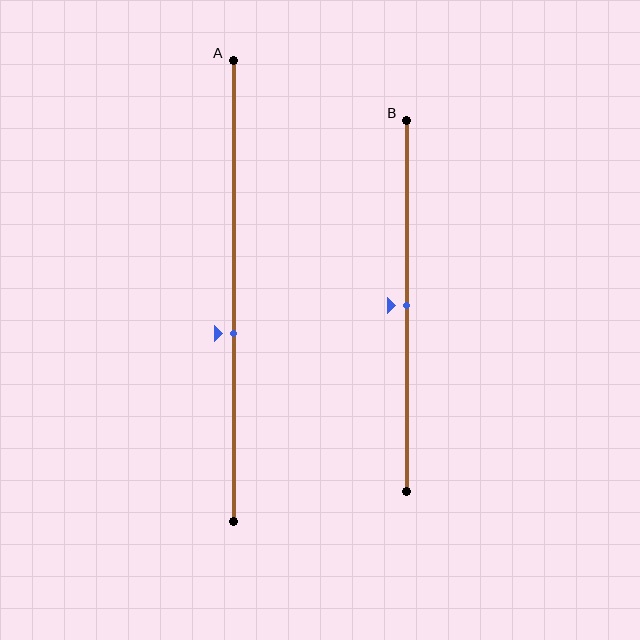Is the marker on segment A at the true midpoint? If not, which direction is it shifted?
No, the marker on segment A is shifted downward by about 9% of the segment length.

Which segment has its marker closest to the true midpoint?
Segment B has its marker closest to the true midpoint.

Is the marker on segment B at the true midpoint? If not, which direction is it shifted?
Yes, the marker on segment B is at the true midpoint.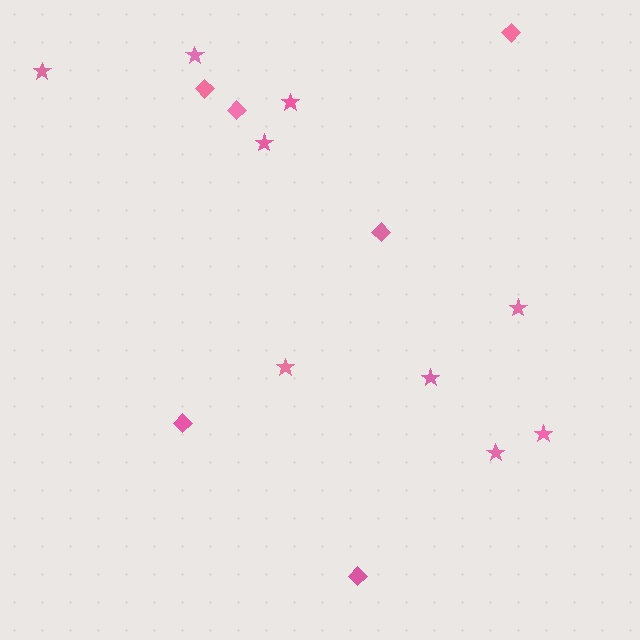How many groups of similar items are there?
There are 2 groups: one group of stars (9) and one group of diamonds (6).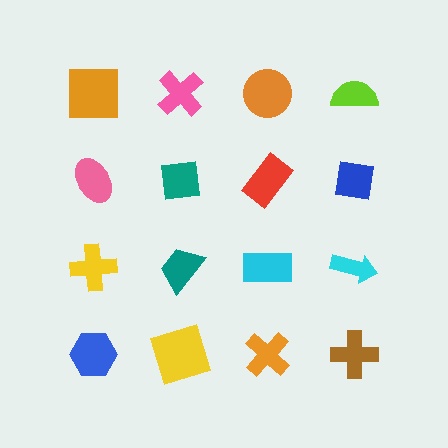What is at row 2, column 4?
A blue square.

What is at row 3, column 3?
A cyan rectangle.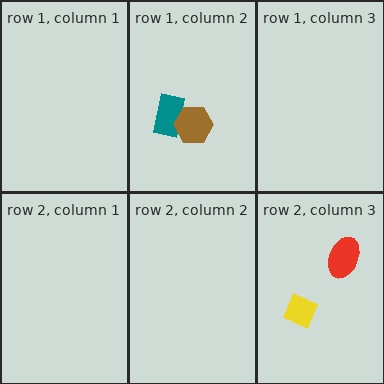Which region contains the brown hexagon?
The row 1, column 2 region.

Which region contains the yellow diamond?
The row 2, column 3 region.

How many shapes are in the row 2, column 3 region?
2.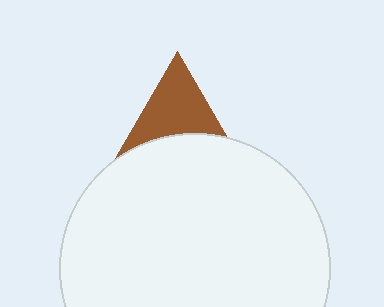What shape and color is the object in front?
The object in front is a white circle.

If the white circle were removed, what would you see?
You would see the complete brown triangle.